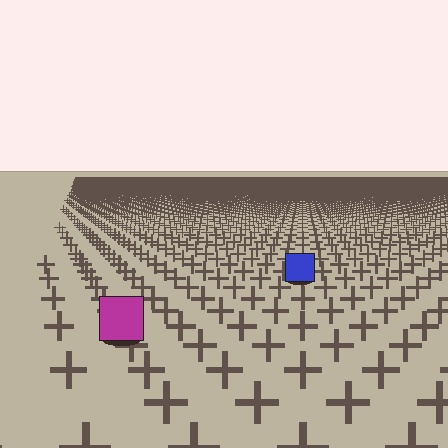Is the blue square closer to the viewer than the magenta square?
No. The magenta square is closer — you can tell from the texture gradient: the ground texture is coarser near it.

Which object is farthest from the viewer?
The blue square is farthest from the viewer. It appears smaller and the ground texture around it is denser.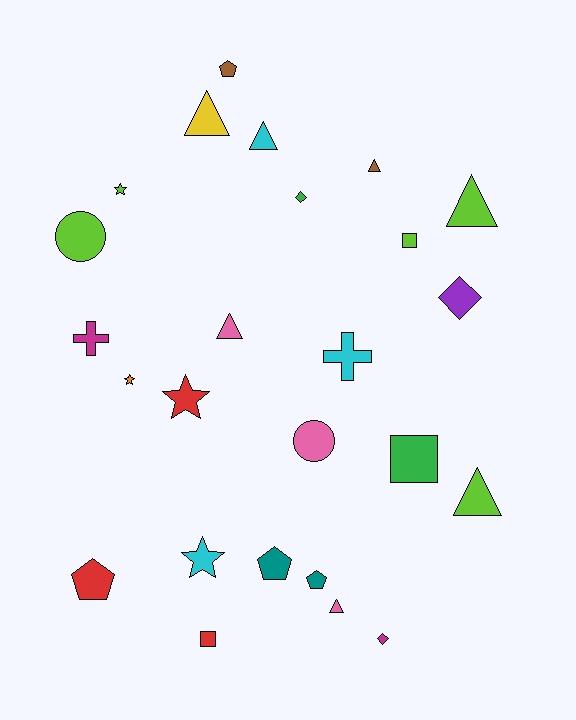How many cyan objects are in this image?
There are 3 cyan objects.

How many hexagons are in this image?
There are no hexagons.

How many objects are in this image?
There are 25 objects.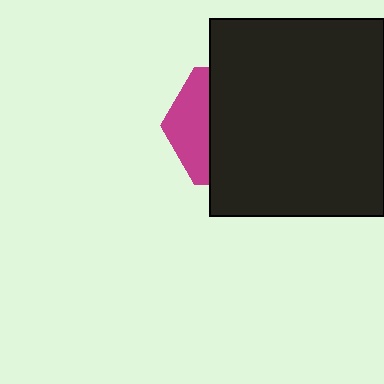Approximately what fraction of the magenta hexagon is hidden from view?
Roughly 68% of the magenta hexagon is hidden behind the black rectangle.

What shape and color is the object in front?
The object in front is a black rectangle.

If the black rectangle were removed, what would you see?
You would see the complete magenta hexagon.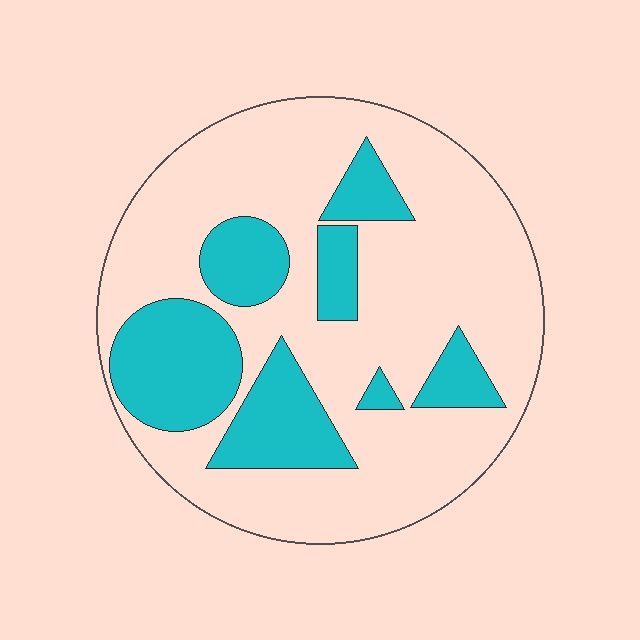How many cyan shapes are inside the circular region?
7.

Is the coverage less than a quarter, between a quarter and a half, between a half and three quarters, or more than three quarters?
Between a quarter and a half.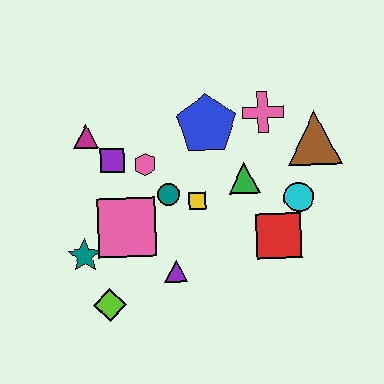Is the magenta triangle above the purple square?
Yes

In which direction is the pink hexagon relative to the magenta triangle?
The pink hexagon is to the right of the magenta triangle.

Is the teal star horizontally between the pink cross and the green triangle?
No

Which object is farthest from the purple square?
The brown triangle is farthest from the purple square.